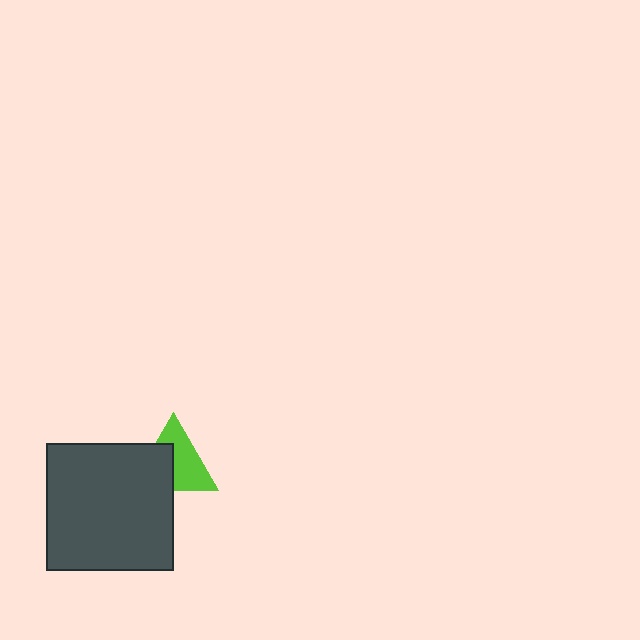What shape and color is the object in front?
The object in front is a dark gray square.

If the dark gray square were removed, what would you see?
You would see the complete lime triangle.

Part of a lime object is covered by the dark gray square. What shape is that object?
It is a triangle.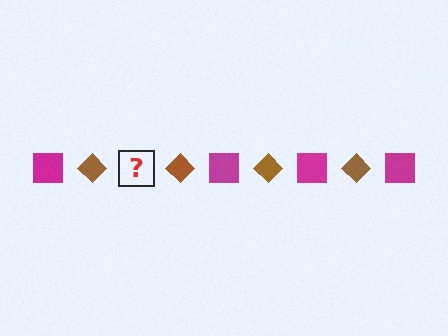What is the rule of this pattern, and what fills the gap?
The rule is that the pattern alternates between magenta square and brown diamond. The gap should be filled with a magenta square.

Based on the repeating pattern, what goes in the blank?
The blank should be a magenta square.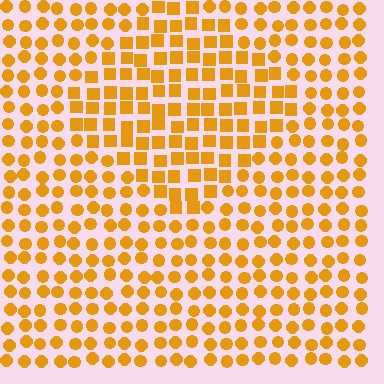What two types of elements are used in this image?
The image uses squares inside the diamond region and circles outside it.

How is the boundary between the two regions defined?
The boundary is defined by a change in element shape: squares inside vs. circles outside. All elements share the same color and spacing.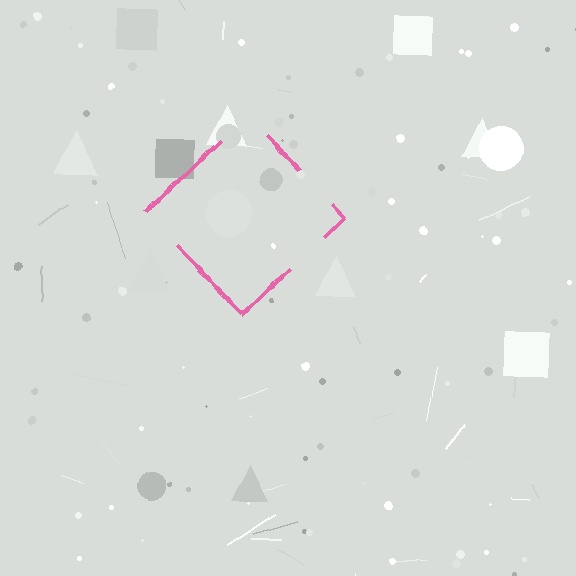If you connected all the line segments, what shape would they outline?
They would outline a diamond.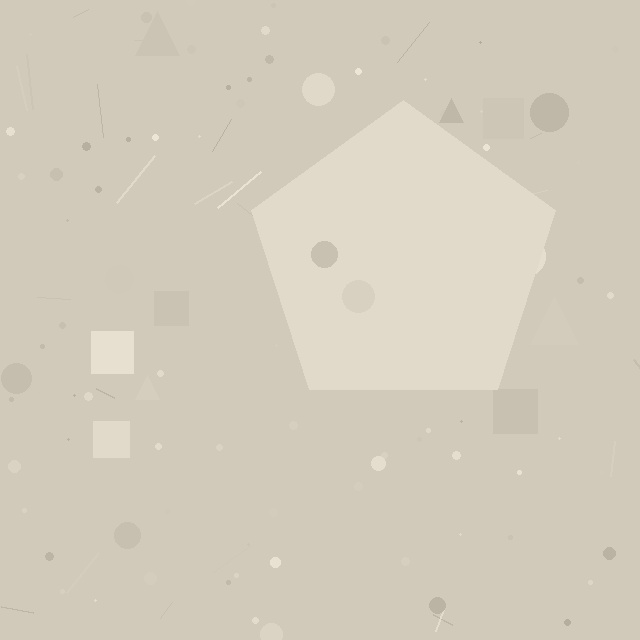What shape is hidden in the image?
A pentagon is hidden in the image.